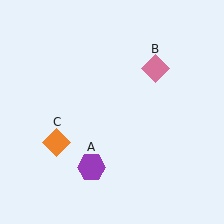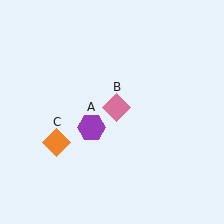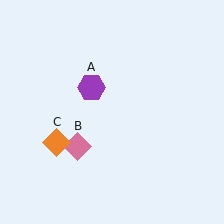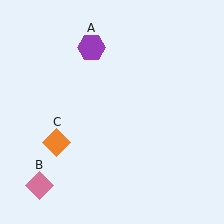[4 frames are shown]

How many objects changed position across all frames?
2 objects changed position: purple hexagon (object A), pink diamond (object B).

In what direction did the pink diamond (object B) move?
The pink diamond (object B) moved down and to the left.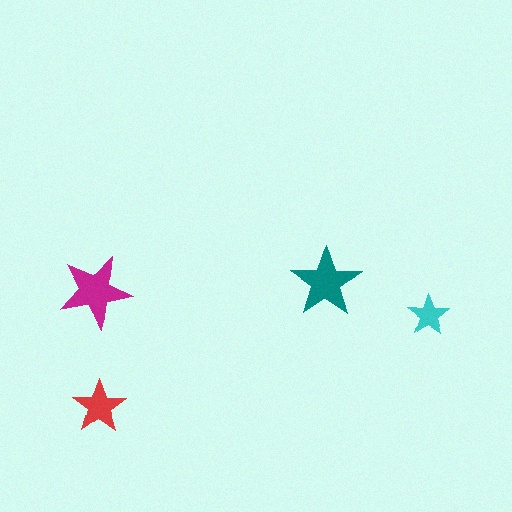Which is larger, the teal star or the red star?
The teal one.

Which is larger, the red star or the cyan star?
The red one.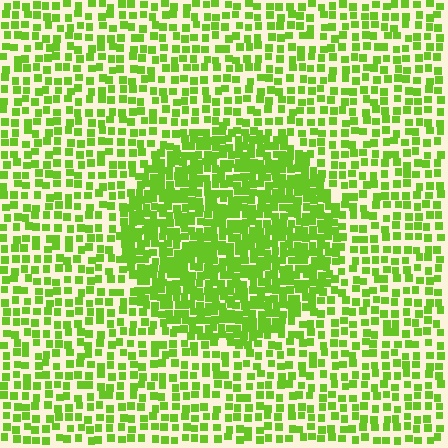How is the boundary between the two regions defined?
The boundary is defined by a change in element density (approximately 2.0x ratio). All elements are the same color, size, and shape.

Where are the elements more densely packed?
The elements are more densely packed inside the circle boundary.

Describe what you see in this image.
The image contains small lime elements arranged at two different densities. A circle-shaped region is visible where the elements are more densely packed than the surrounding area.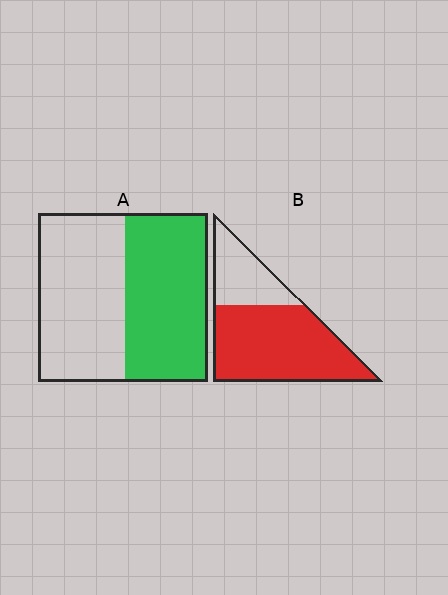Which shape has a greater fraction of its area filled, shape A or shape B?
Shape B.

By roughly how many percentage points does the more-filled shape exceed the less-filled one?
By roughly 20 percentage points (B over A).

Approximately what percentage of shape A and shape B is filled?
A is approximately 50% and B is approximately 70%.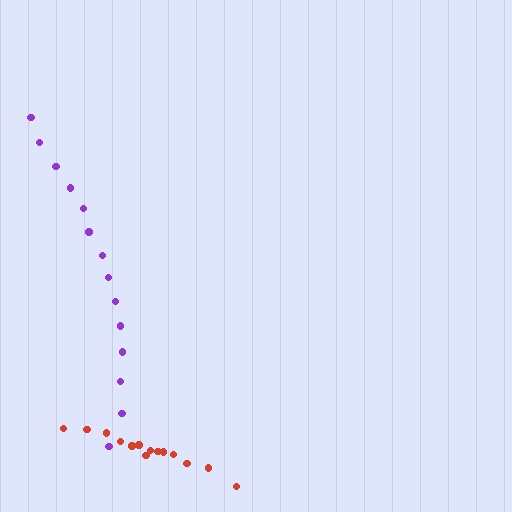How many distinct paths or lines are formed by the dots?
There are 2 distinct paths.